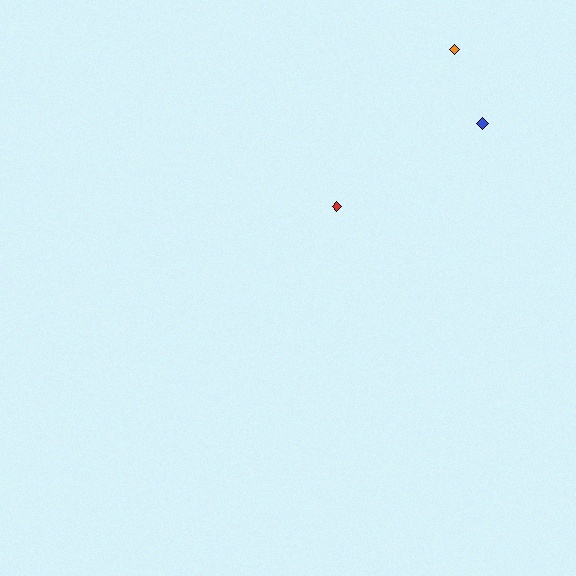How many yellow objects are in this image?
There are no yellow objects.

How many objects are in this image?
There are 3 objects.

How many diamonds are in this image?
There are 3 diamonds.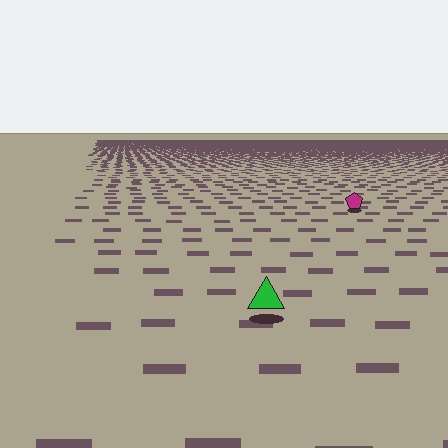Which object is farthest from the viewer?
The magenta pentagon is farthest from the viewer. It appears smaller and the ground texture around it is denser.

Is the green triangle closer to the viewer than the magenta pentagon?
Yes. The green triangle is closer — you can tell from the texture gradient: the ground texture is coarser near it.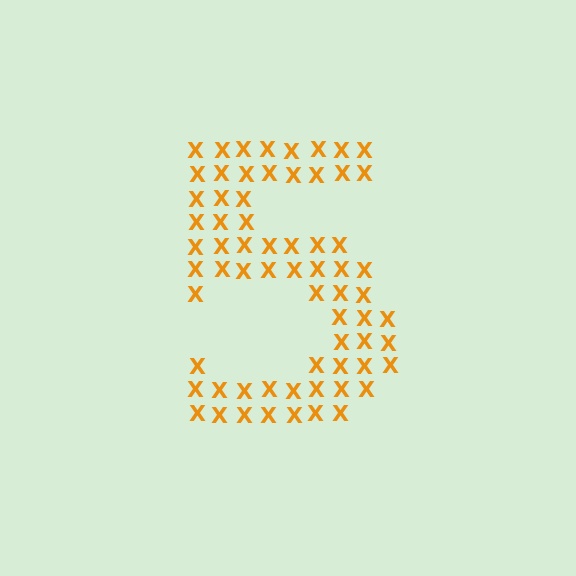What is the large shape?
The large shape is the digit 5.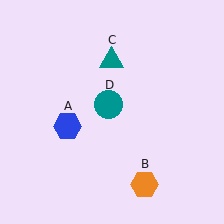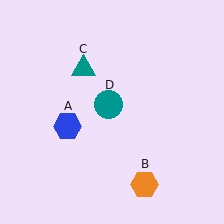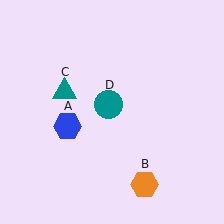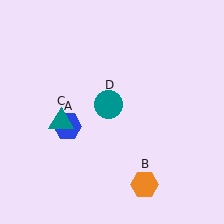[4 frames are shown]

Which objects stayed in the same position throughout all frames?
Blue hexagon (object A) and orange hexagon (object B) and teal circle (object D) remained stationary.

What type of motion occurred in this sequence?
The teal triangle (object C) rotated counterclockwise around the center of the scene.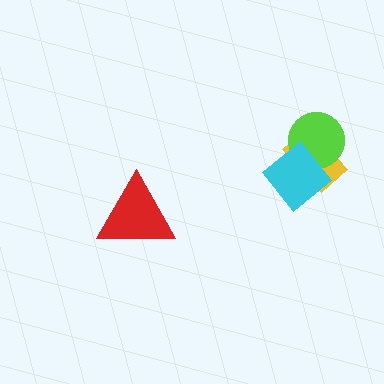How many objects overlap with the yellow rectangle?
2 objects overlap with the yellow rectangle.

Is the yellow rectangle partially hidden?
Yes, it is partially covered by another shape.